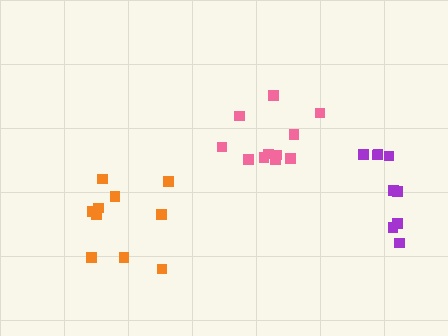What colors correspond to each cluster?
The clusters are colored: pink, orange, purple.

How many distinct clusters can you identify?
There are 3 distinct clusters.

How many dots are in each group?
Group 1: 11 dots, Group 2: 10 dots, Group 3: 9 dots (30 total).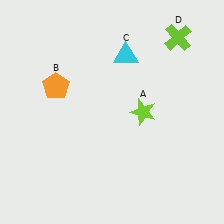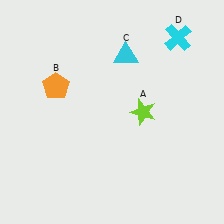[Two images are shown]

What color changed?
The cross (D) changed from lime in Image 1 to cyan in Image 2.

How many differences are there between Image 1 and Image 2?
There is 1 difference between the two images.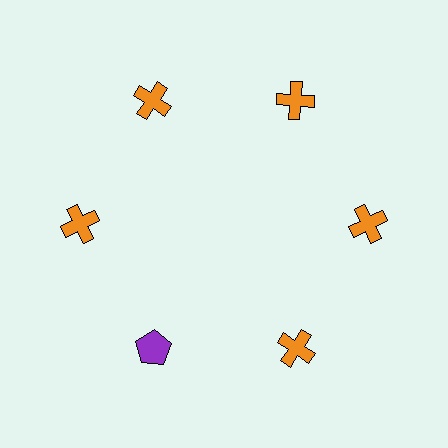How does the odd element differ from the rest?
It differs in both color (purple instead of orange) and shape (pentagon instead of cross).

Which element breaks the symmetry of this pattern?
The purple pentagon at roughly the 7 o'clock position breaks the symmetry. All other shapes are orange crosses.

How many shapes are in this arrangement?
There are 6 shapes arranged in a ring pattern.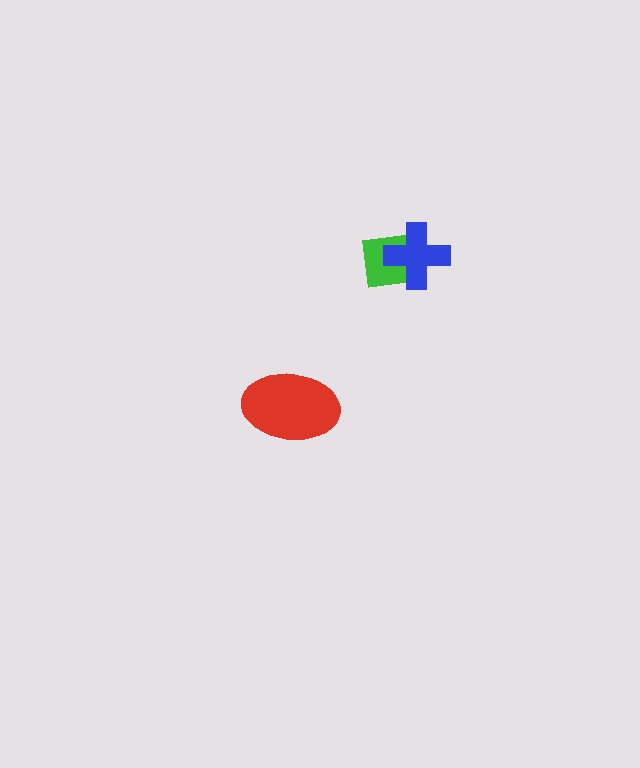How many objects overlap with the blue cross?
1 object overlaps with the blue cross.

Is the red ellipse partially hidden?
No, no other shape covers it.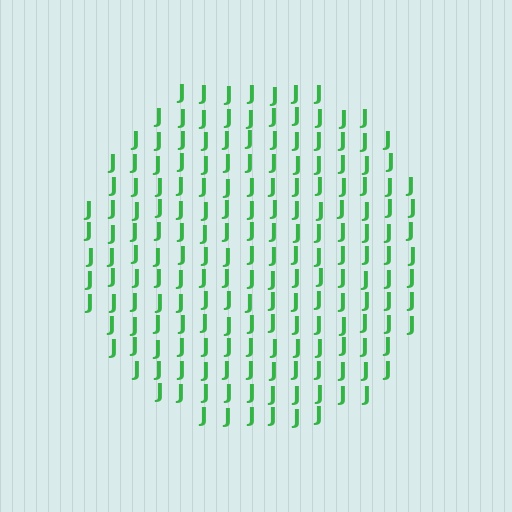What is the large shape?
The large shape is a circle.